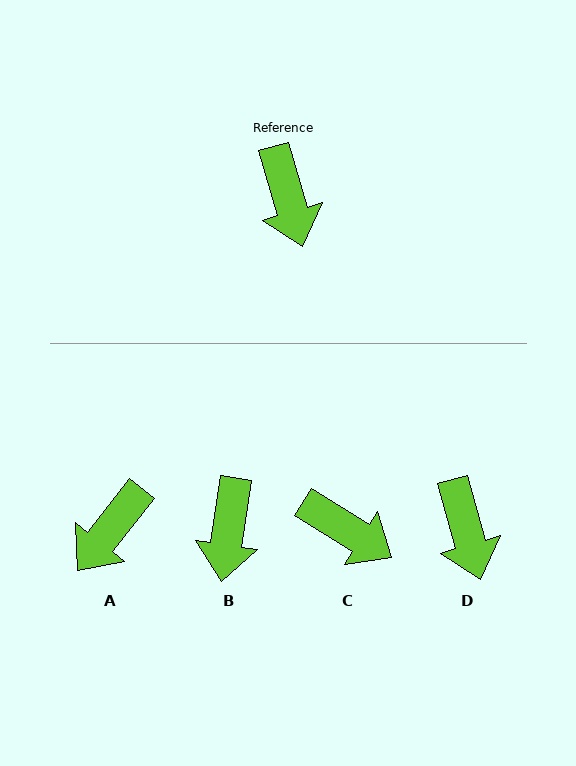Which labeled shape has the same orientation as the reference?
D.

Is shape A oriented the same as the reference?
No, it is off by about 54 degrees.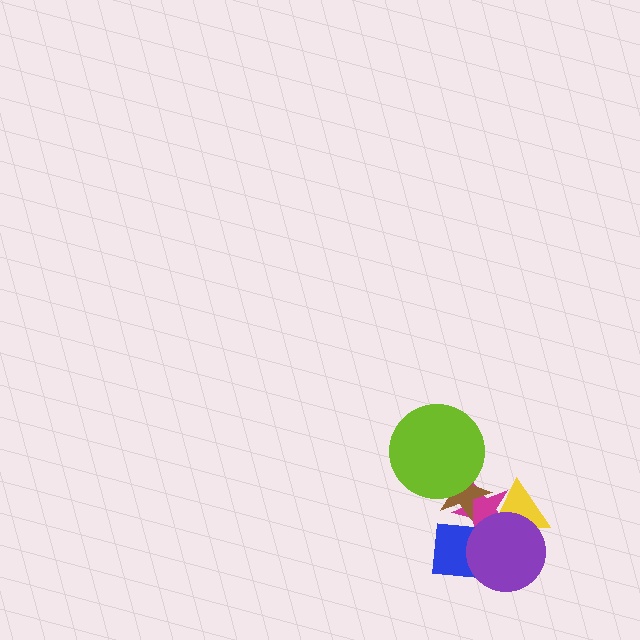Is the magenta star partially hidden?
Yes, it is partially covered by another shape.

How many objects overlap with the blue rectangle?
4 objects overlap with the blue rectangle.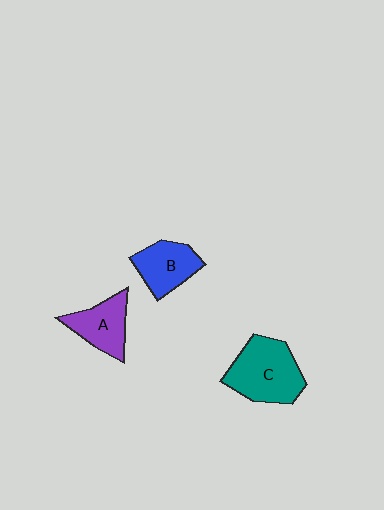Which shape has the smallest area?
Shape A (purple).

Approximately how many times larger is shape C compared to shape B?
Approximately 1.5 times.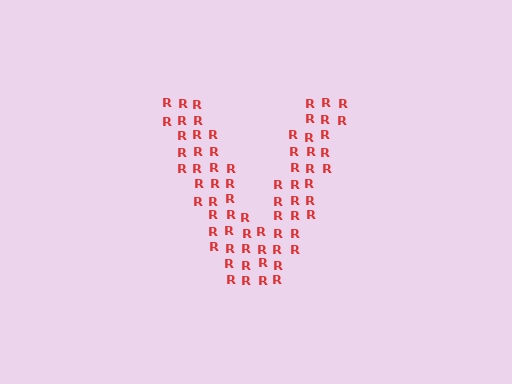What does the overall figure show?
The overall figure shows the letter V.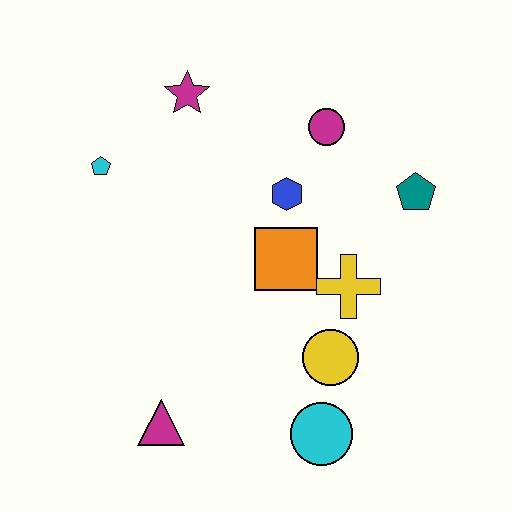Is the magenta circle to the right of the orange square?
Yes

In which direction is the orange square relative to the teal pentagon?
The orange square is to the left of the teal pentagon.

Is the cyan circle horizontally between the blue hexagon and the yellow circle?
Yes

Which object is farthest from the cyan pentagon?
The cyan circle is farthest from the cyan pentagon.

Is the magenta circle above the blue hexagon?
Yes